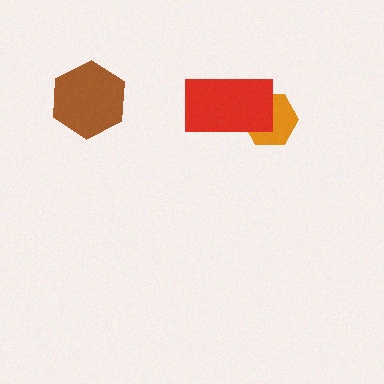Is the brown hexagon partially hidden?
No, no other shape covers it.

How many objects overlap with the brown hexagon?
0 objects overlap with the brown hexagon.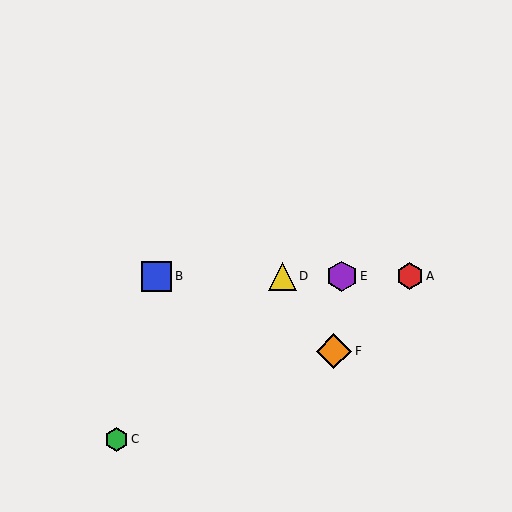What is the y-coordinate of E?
Object E is at y≈276.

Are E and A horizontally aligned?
Yes, both are at y≈276.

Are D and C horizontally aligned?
No, D is at y≈276 and C is at y≈439.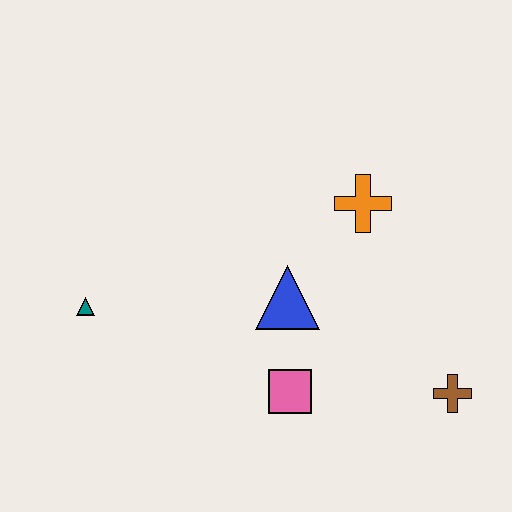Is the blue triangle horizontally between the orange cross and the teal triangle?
Yes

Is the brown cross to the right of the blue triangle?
Yes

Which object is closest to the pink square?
The blue triangle is closest to the pink square.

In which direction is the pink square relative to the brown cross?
The pink square is to the left of the brown cross.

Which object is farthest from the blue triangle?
The teal triangle is farthest from the blue triangle.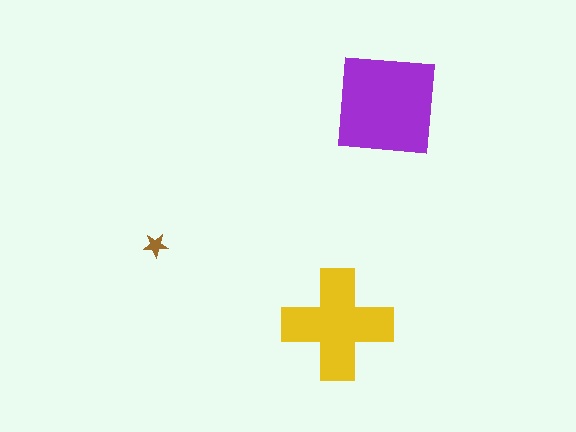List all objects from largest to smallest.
The purple square, the yellow cross, the brown star.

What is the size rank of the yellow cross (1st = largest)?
2nd.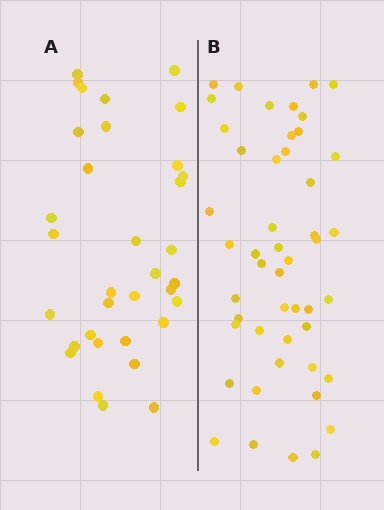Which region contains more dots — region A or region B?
Region B (the right region) has more dots.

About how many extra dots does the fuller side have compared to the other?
Region B has approximately 15 more dots than region A.